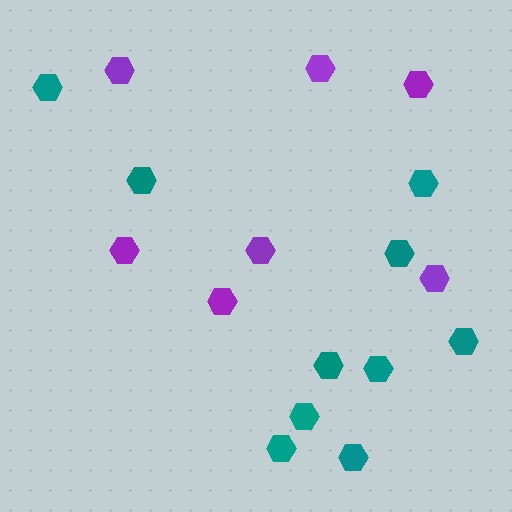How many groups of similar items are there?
There are 2 groups: one group of purple hexagons (7) and one group of teal hexagons (10).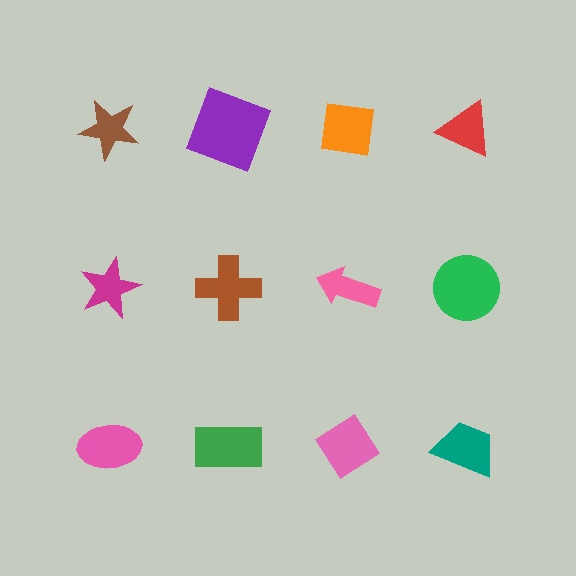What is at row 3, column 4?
A teal trapezoid.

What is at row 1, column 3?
An orange square.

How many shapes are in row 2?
4 shapes.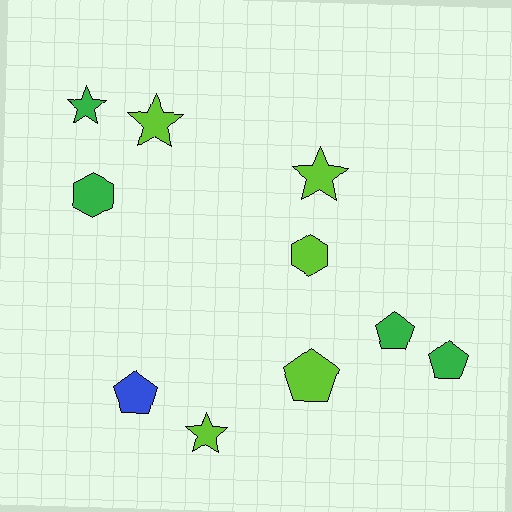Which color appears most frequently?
Lime, with 5 objects.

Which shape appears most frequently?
Pentagon, with 4 objects.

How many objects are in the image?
There are 10 objects.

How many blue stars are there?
There are no blue stars.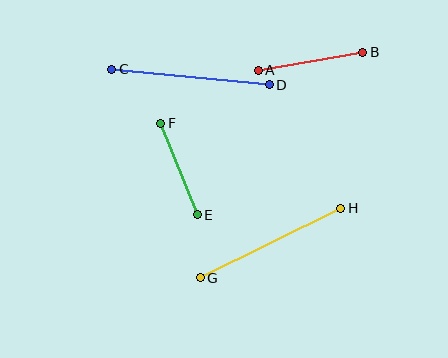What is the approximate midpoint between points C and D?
The midpoint is at approximately (190, 77) pixels.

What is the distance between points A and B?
The distance is approximately 106 pixels.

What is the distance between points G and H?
The distance is approximately 157 pixels.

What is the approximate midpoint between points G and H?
The midpoint is at approximately (271, 243) pixels.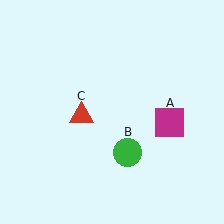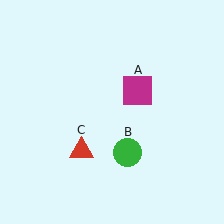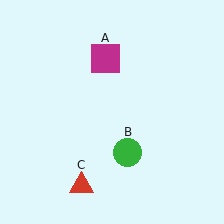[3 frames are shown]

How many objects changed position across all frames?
2 objects changed position: magenta square (object A), red triangle (object C).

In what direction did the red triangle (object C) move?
The red triangle (object C) moved down.